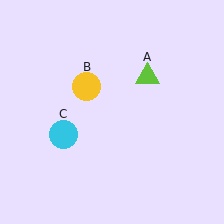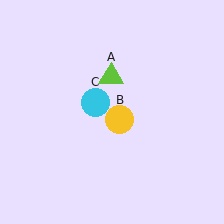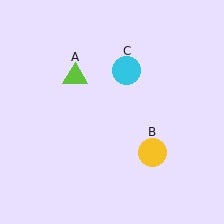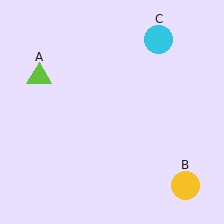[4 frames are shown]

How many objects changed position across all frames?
3 objects changed position: lime triangle (object A), yellow circle (object B), cyan circle (object C).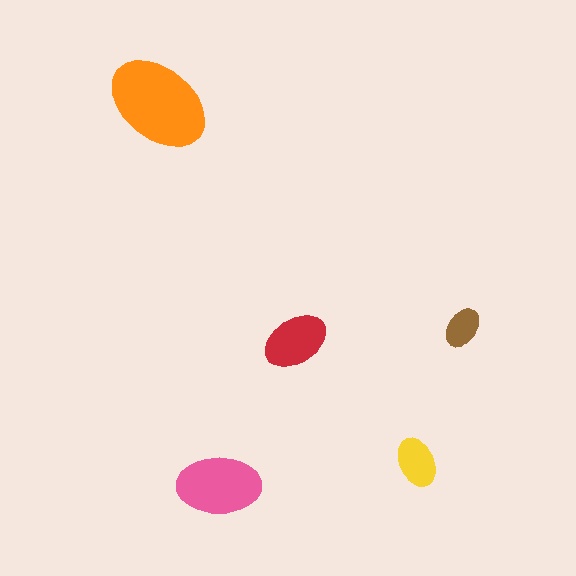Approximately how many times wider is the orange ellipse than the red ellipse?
About 1.5 times wider.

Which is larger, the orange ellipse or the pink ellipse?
The orange one.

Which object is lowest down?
The pink ellipse is bottommost.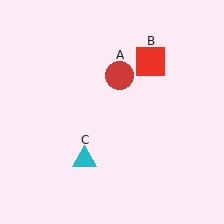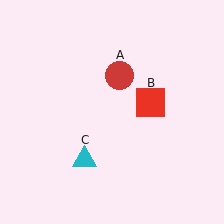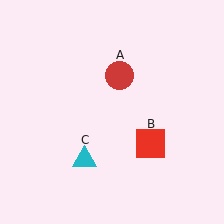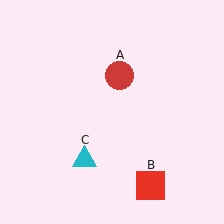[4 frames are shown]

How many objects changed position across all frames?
1 object changed position: red square (object B).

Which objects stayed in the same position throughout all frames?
Red circle (object A) and cyan triangle (object C) remained stationary.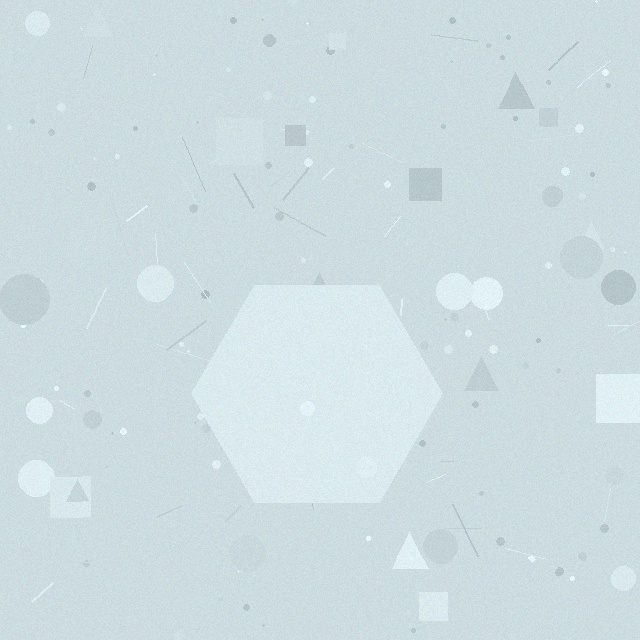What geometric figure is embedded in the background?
A hexagon is embedded in the background.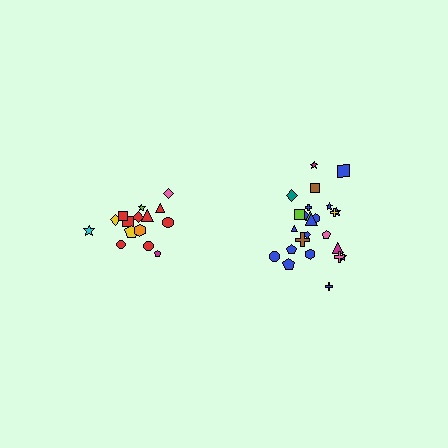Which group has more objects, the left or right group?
The right group.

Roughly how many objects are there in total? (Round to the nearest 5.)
Roughly 40 objects in total.